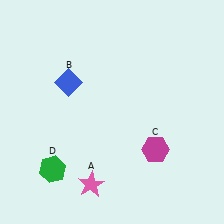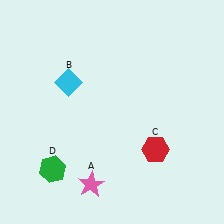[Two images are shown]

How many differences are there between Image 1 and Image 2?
There are 2 differences between the two images.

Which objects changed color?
B changed from blue to cyan. C changed from magenta to red.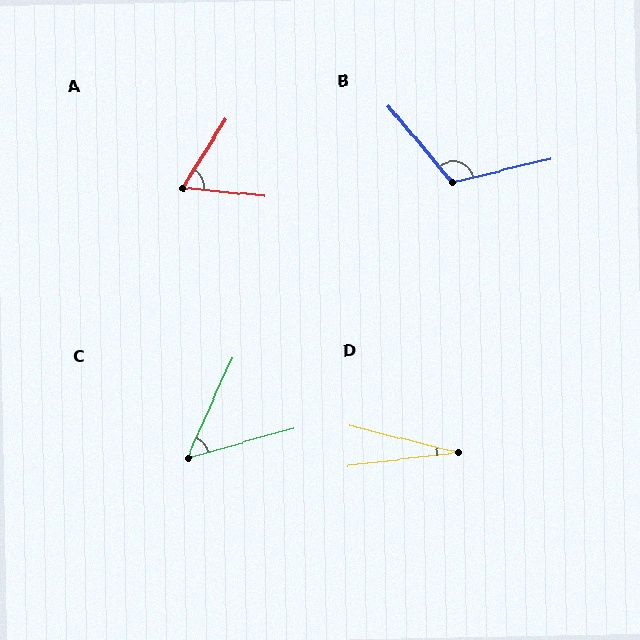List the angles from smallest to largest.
D (21°), C (50°), A (63°), B (116°).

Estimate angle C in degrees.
Approximately 50 degrees.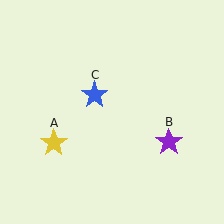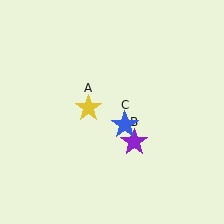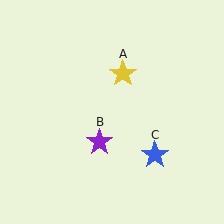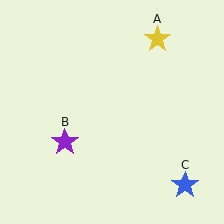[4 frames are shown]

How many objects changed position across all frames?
3 objects changed position: yellow star (object A), purple star (object B), blue star (object C).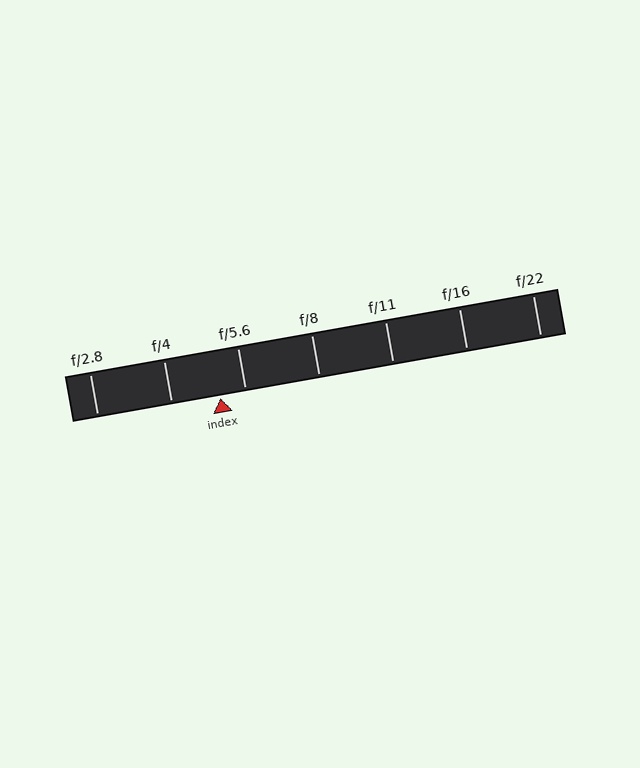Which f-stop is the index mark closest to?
The index mark is closest to f/5.6.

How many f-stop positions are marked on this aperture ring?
There are 7 f-stop positions marked.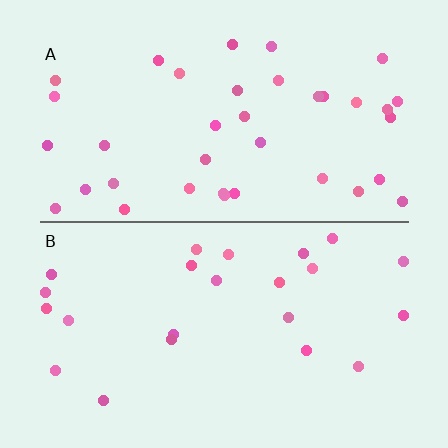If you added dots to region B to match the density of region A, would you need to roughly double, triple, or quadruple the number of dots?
Approximately double.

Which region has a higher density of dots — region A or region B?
A (the top).